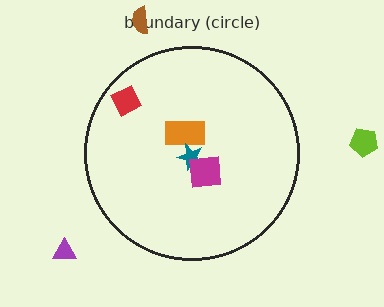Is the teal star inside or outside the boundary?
Inside.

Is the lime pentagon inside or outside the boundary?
Outside.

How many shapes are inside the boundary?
4 inside, 3 outside.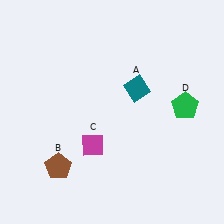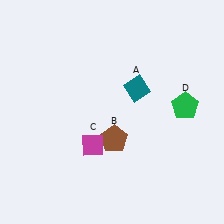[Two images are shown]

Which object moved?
The brown pentagon (B) moved right.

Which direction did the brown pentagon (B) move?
The brown pentagon (B) moved right.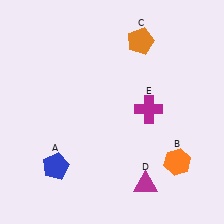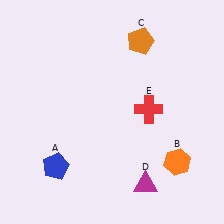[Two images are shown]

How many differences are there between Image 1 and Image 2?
There is 1 difference between the two images.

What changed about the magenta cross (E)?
In Image 1, E is magenta. In Image 2, it changed to red.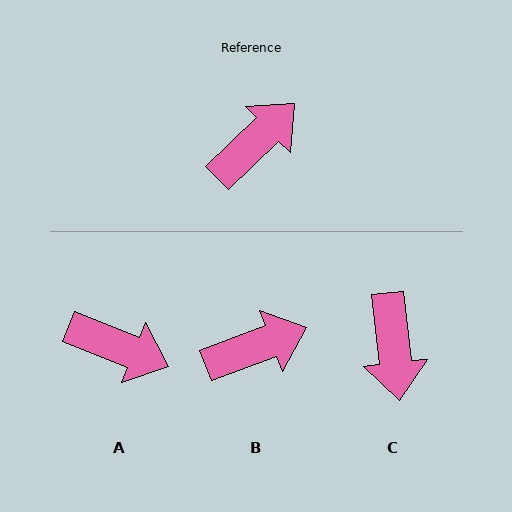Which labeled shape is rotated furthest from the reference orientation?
C, about 127 degrees away.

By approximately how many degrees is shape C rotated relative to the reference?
Approximately 127 degrees clockwise.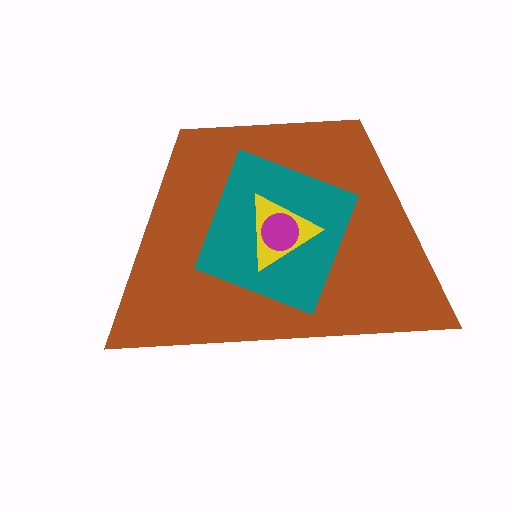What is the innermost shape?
The magenta circle.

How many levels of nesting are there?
4.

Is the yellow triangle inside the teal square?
Yes.